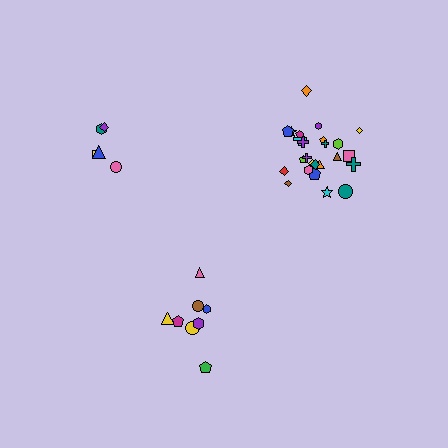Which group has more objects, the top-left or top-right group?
The top-right group.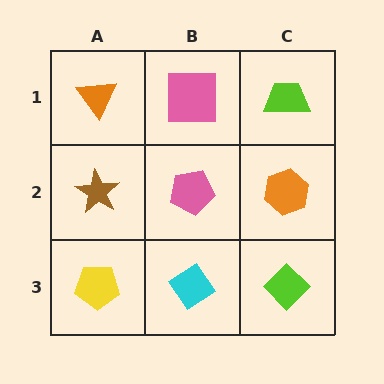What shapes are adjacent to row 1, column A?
A brown star (row 2, column A), a pink square (row 1, column B).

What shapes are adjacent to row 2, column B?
A pink square (row 1, column B), a cyan diamond (row 3, column B), a brown star (row 2, column A), an orange hexagon (row 2, column C).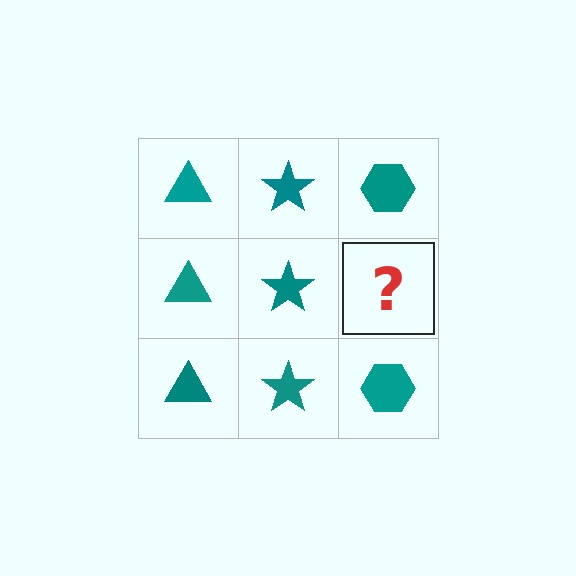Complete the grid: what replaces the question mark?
The question mark should be replaced with a teal hexagon.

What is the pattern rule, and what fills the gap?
The rule is that each column has a consistent shape. The gap should be filled with a teal hexagon.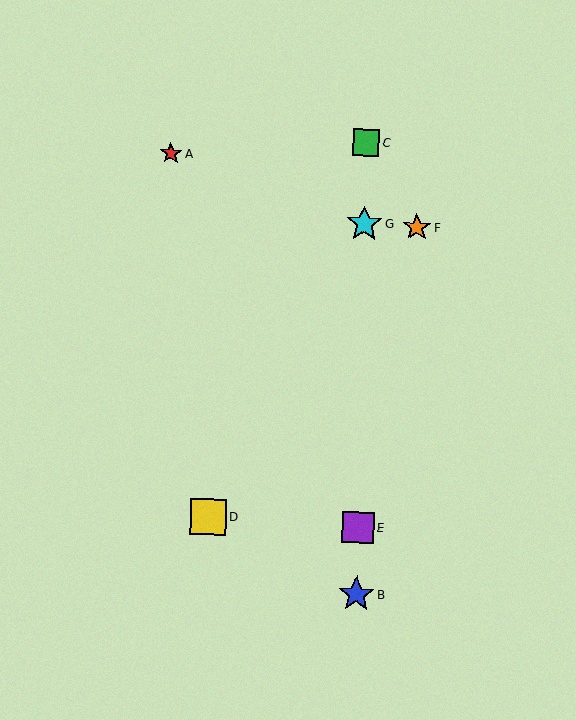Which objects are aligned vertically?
Objects B, C, E, G are aligned vertically.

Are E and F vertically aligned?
No, E is at x≈358 and F is at x≈417.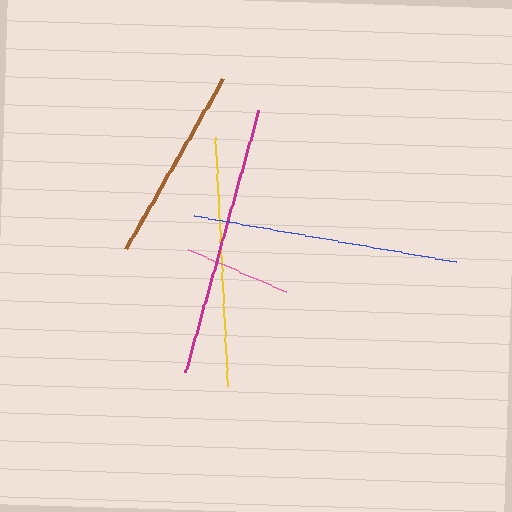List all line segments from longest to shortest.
From longest to shortest: magenta, blue, yellow, brown, pink.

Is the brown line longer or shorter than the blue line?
The blue line is longer than the brown line.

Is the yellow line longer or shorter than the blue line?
The blue line is longer than the yellow line.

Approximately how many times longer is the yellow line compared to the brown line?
The yellow line is approximately 1.3 times the length of the brown line.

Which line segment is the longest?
The magenta line is the longest at approximately 271 pixels.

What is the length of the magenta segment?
The magenta segment is approximately 271 pixels long.